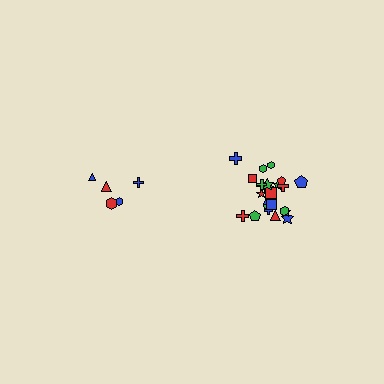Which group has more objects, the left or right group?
The right group.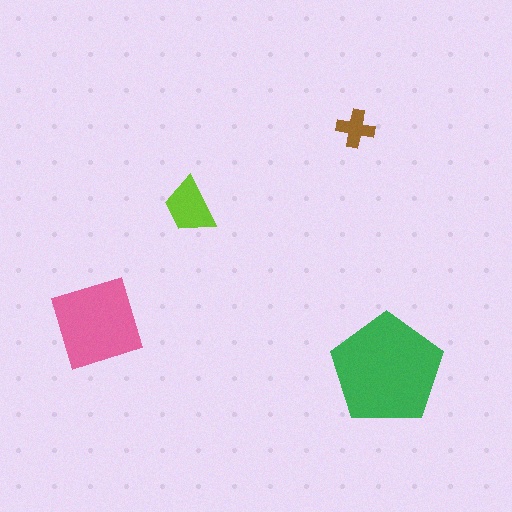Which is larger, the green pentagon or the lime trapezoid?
The green pentagon.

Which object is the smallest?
The brown cross.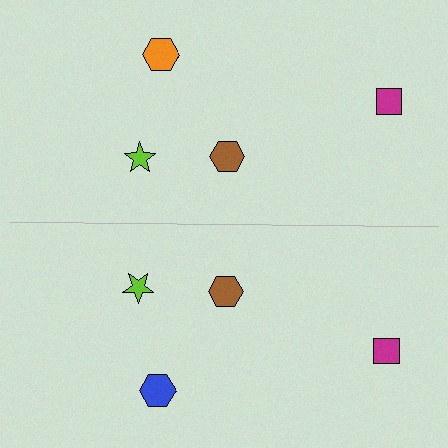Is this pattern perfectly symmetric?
No, the pattern is not perfectly symmetric. The blue hexagon on the bottom side breaks the symmetry — its mirror counterpart is orange.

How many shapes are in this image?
There are 8 shapes in this image.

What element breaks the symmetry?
The blue hexagon on the bottom side breaks the symmetry — its mirror counterpart is orange.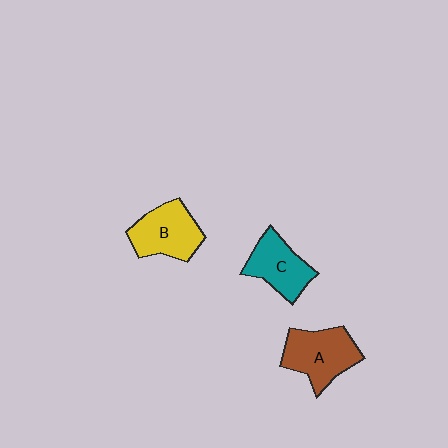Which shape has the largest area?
Shape A (brown).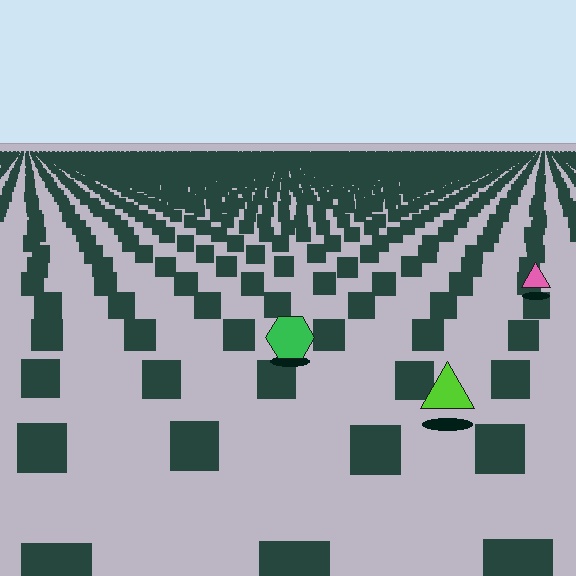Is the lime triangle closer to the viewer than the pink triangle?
Yes. The lime triangle is closer — you can tell from the texture gradient: the ground texture is coarser near it.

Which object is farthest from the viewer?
The pink triangle is farthest from the viewer. It appears smaller and the ground texture around it is denser.